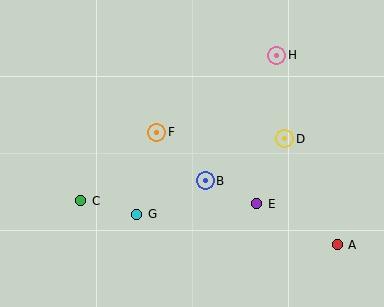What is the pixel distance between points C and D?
The distance between C and D is 213 pixels.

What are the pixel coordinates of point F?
Point F is at (157, 132).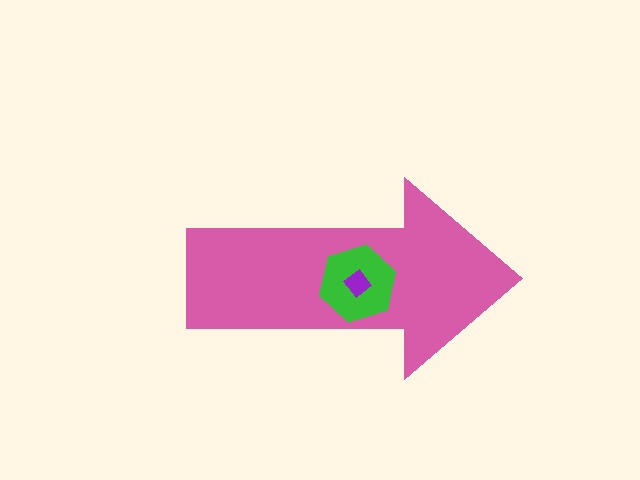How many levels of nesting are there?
3.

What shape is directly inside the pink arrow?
The green hexagon.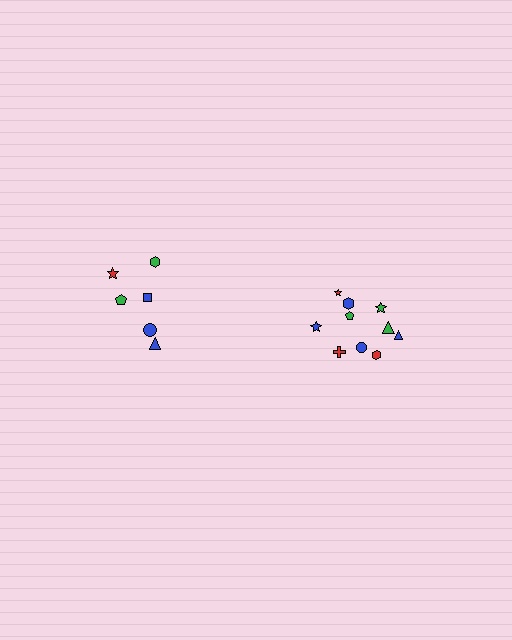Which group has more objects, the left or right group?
The right group.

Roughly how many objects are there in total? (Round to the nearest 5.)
Roughly 15 objects in total.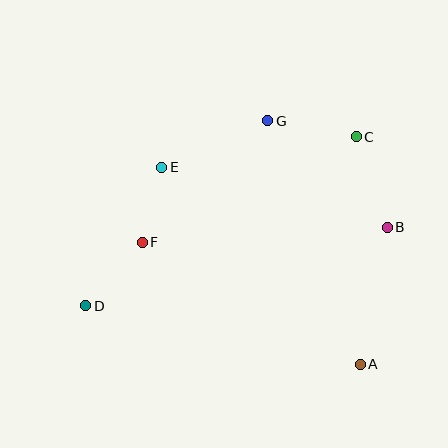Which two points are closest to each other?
Points E and F are closest to each other.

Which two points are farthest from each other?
Points C and D are farthest from each other.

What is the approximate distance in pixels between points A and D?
The distance between A and D is approximately 281 pixels.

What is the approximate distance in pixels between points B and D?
The distance between B and D is approximately 311 pixels.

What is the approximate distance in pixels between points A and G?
The distance between A and G is approximately 261 pixels.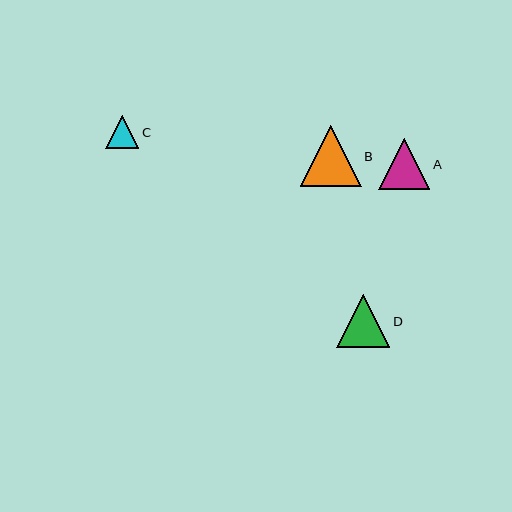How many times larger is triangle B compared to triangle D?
Triangle B is approximately 1.2 times the size of triangle D.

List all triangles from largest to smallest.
From largest to smallest: B, D, A, C.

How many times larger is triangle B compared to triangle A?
Triangle B is approximately 1.2 times the size of triangle A.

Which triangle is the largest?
Triangle B is the largest with a size of approximately 61 pixels.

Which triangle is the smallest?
Triangle C is the smallest with a size of approximately 33 pixels.